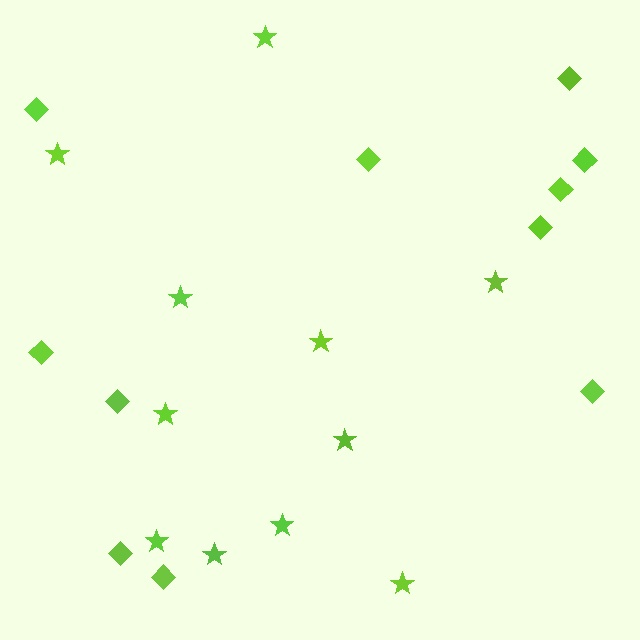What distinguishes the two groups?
There are 2 groups: one group of stars (11) and one group of diamonds (11).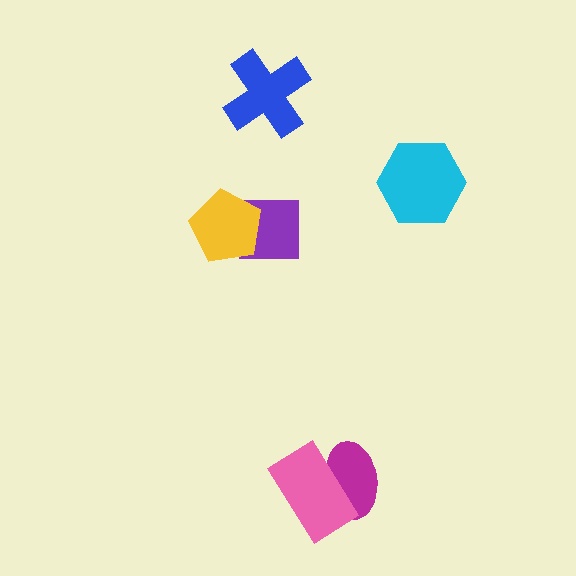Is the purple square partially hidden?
Yes, it is partially covered by another shape.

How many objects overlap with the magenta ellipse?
1 object overlaps with the magenta ellipse.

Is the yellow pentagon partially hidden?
No, no other shape covers it.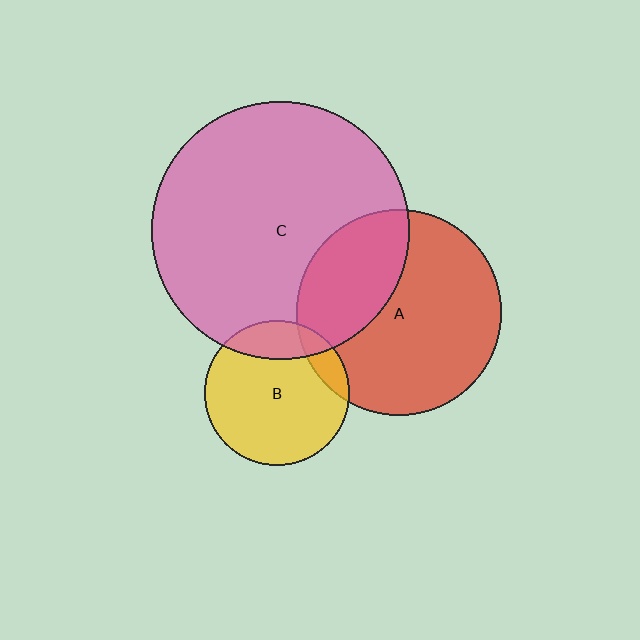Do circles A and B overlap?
Yes.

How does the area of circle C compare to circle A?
Approximately 1.6 times.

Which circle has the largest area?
Circle C (pink).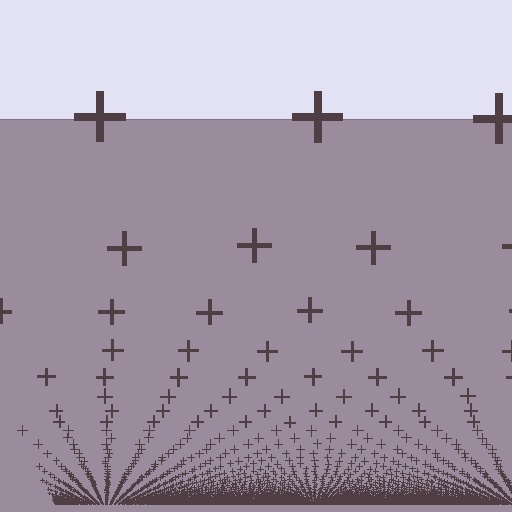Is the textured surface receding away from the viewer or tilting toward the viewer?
The surface appears to tilt toward the viewer. Texture elements get larger and sparser toward the top.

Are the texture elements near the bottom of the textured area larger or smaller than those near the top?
Smaller. The gradient is inverted — elements near the bottom are smaller and denser.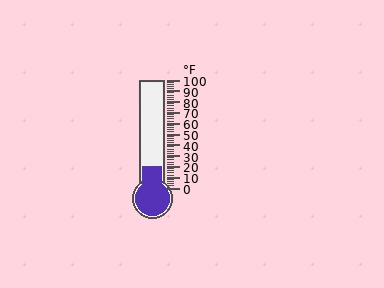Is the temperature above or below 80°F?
The temperature is below 80°F.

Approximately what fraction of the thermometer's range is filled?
The thermometer is filled to approximately 20% of its range.